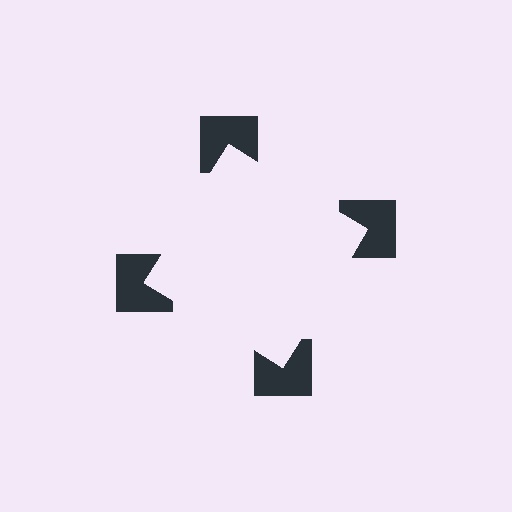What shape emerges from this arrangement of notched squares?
An illusory square — its edges are inferred from the aligned wedge cuts in the notched squares, not physically drawn.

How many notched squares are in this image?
There are 4 — one at each vertex of the illusory square.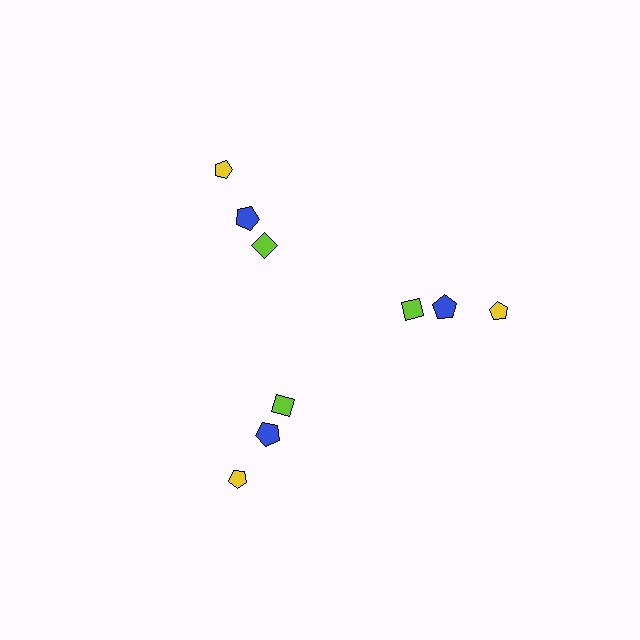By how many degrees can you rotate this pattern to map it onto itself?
The pattern maps onto itself every 120 degrees of rotation.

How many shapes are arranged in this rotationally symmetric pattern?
There are 9 shapes, arranged in 3 groups of 3.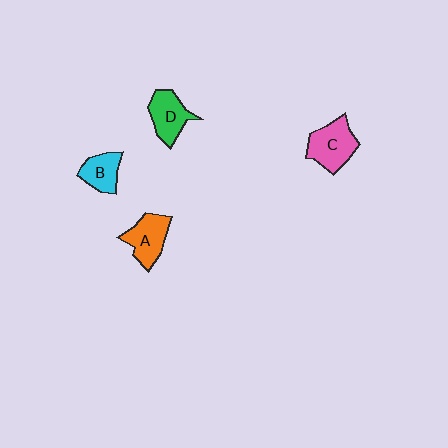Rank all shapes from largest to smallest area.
From largest to smallest: C (pink), A (orange), D (green), B (cyan).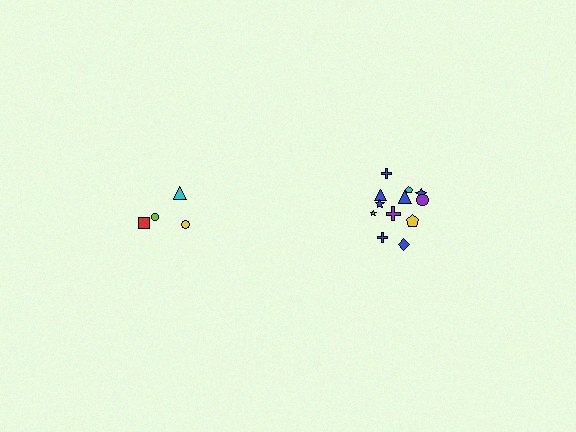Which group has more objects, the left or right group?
The right group.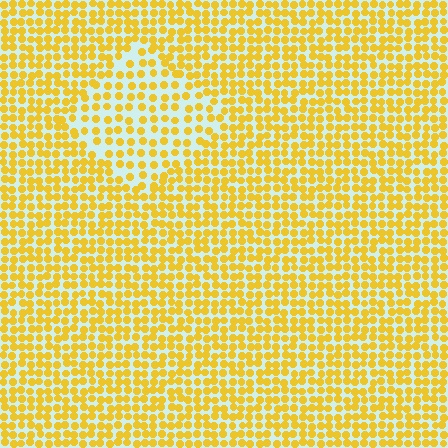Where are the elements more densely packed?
The elements are more densely packed outside the diamond boundary.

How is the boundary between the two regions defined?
The boundary is defined by a change in element density (approximately 1.7x ratio). All elements are the same color, size, and shape.